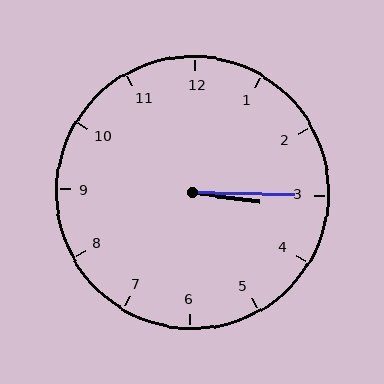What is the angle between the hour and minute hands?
Approximately 8 degrees.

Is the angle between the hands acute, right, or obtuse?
It is acute.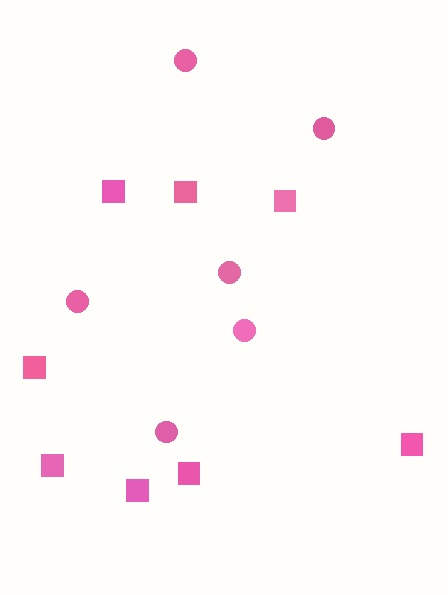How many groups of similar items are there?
There are 2 groups: one group of squares (8) and one group of circles (6).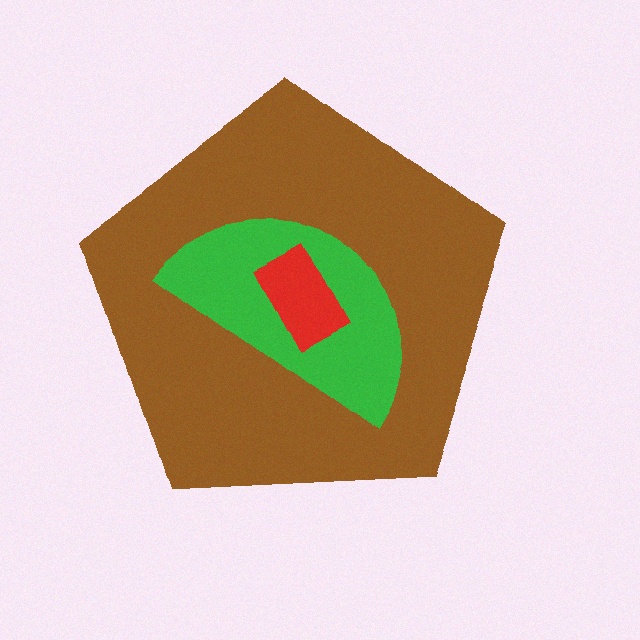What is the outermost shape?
The brown pentagon.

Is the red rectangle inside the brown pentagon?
Yes.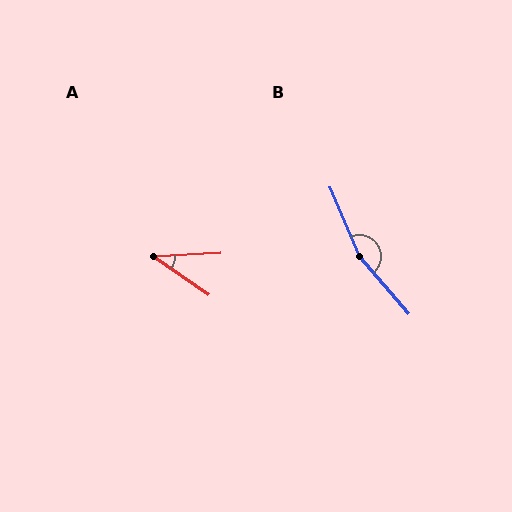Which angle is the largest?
B, at approximately 162 degrees.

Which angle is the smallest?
A, at approximately 37 degrees.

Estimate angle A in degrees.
Approximately 37 degrees.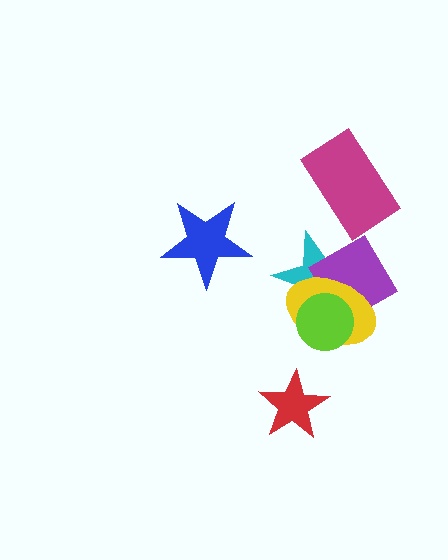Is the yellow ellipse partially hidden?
Yes, it is partially covered by another shape.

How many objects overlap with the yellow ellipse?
3 objects overlap with the yellow ellipse.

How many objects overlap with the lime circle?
3 objects overlap with the lime circle.